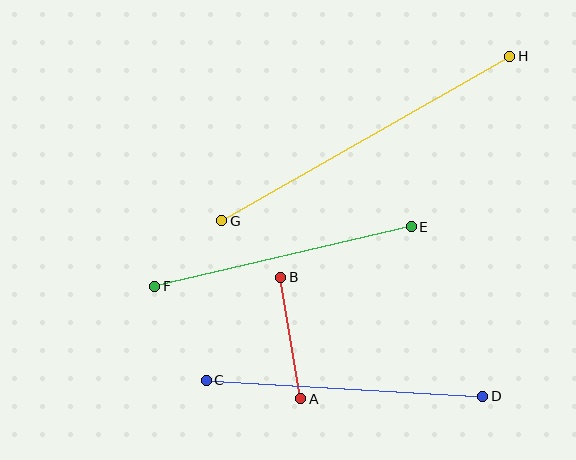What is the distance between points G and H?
The distance is approximately 332 pixels.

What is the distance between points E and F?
The distance is approximately 263 pixels.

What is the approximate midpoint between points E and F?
The midpoint is at approximately (283, 257) pixels.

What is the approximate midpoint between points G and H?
The midpoint is at approximately (366, 139) pixels.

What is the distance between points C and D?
The distance is approximately 277 pixels.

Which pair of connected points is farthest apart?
Points G and H are farthest apart.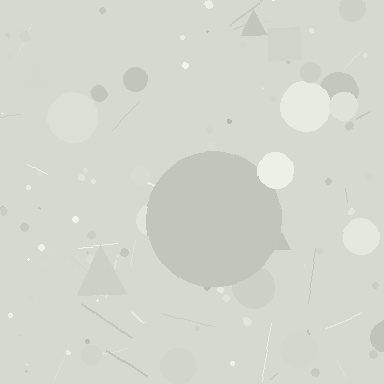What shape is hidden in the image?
A circle is hidden in the image.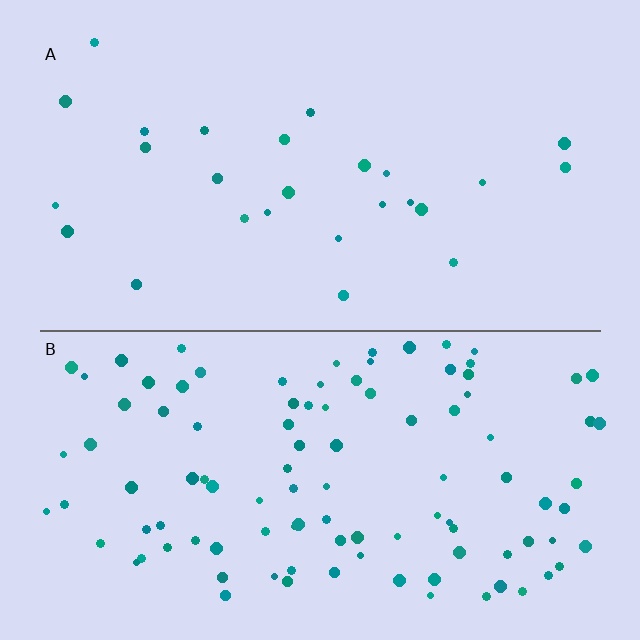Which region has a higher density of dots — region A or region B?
B (the bottom).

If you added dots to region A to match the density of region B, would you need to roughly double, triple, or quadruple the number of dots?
Approximately quadruple.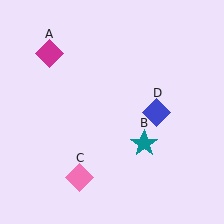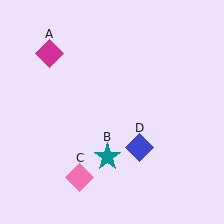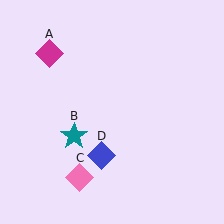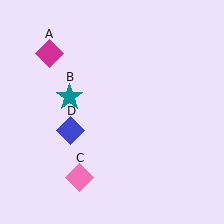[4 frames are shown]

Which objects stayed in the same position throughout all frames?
Magenta diamond (object A) and pink diamond (object C) remained stationary.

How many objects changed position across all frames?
2 objects changed position: teal star (object B), blue diamond (object D).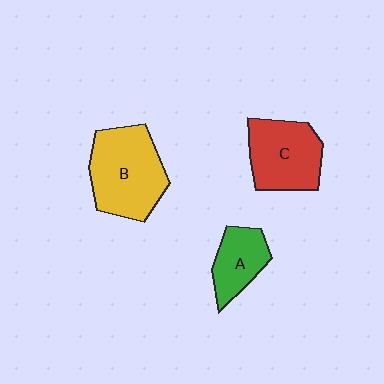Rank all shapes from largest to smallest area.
From largest to smallest: B (yellow), C (red), A (green).